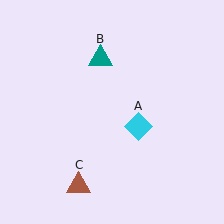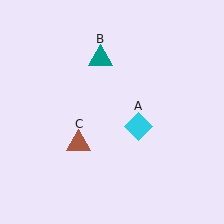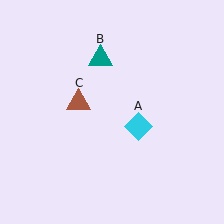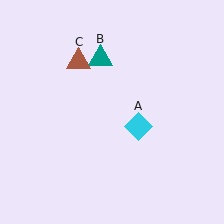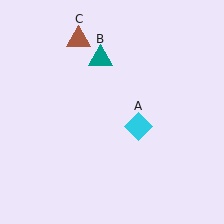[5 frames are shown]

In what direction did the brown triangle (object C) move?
The brown triangle (object C) moved up.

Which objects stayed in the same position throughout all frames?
Cyan diamond (object A) and teal triangle (object B) remained stationary.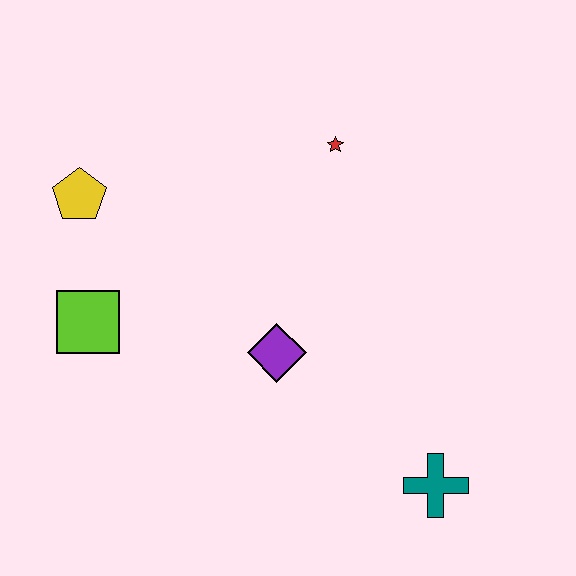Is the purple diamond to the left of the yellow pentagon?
No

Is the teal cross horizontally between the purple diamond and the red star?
No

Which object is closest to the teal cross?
The purple diamond is closest to the teal cross.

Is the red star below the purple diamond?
No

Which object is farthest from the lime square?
The teal cross is farthest from the lime square.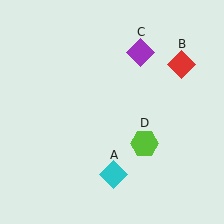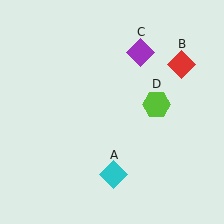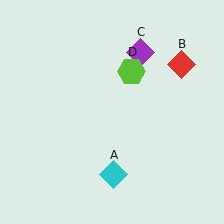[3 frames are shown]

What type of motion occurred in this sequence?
The lime hexagon (object D) rotated counterclockwise around the center of the scene.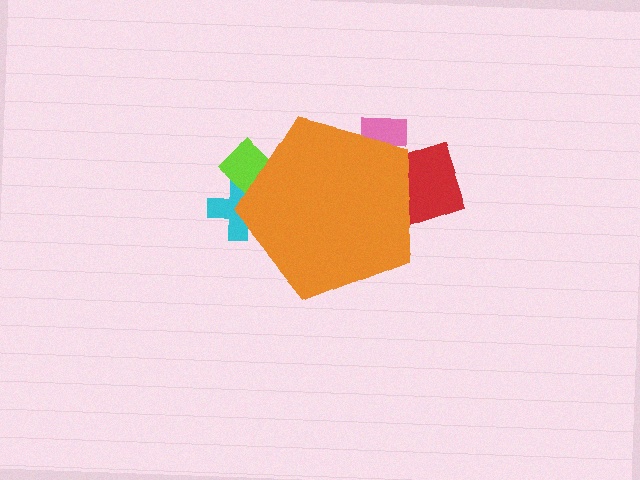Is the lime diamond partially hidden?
Yes, the lime diamond is partially hidden behind the orange pentagon.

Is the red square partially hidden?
Yes, the red square is partially hidden behind the orange pentagon.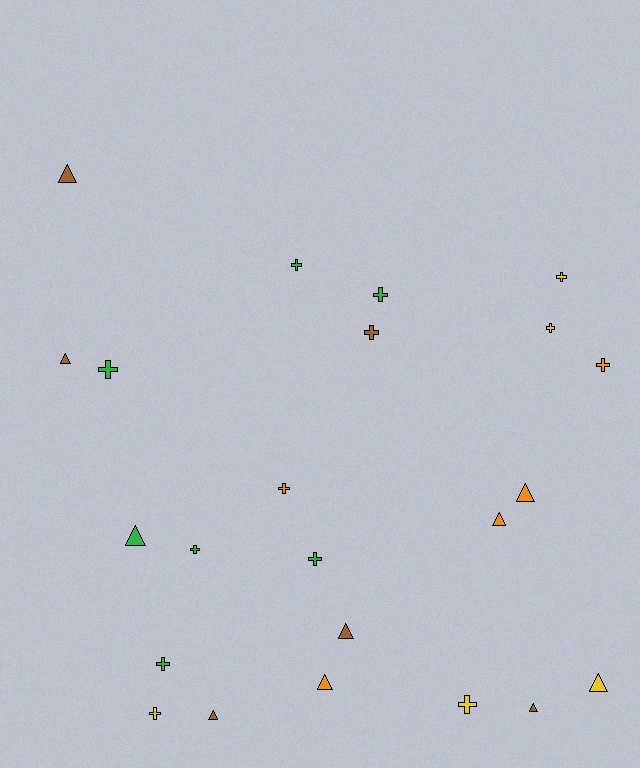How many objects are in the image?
There are 23 objects.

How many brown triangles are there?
There are 5 brown triangles.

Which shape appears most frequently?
Cross, with 13 objects.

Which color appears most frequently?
Green, with 7 objects.